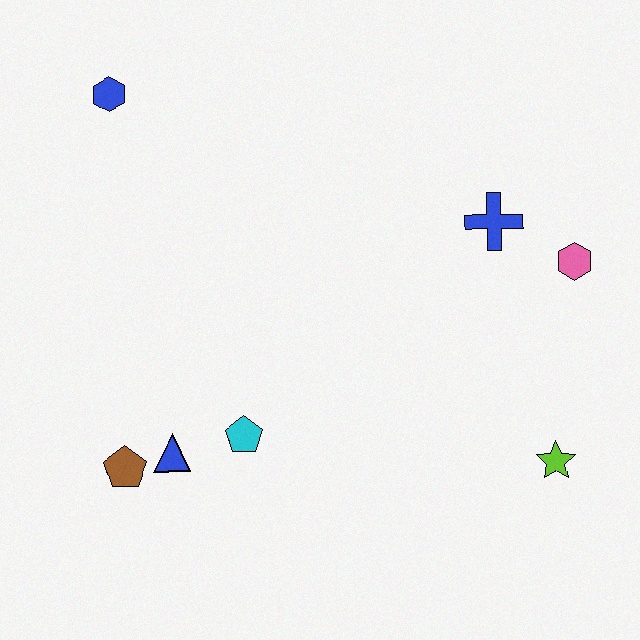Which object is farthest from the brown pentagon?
The pink hexagon is farthest from the brown pentagon.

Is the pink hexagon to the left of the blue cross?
No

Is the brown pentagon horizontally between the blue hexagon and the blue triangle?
Yes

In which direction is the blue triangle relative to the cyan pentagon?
The blue triangle is to the left of the cyan pentagon.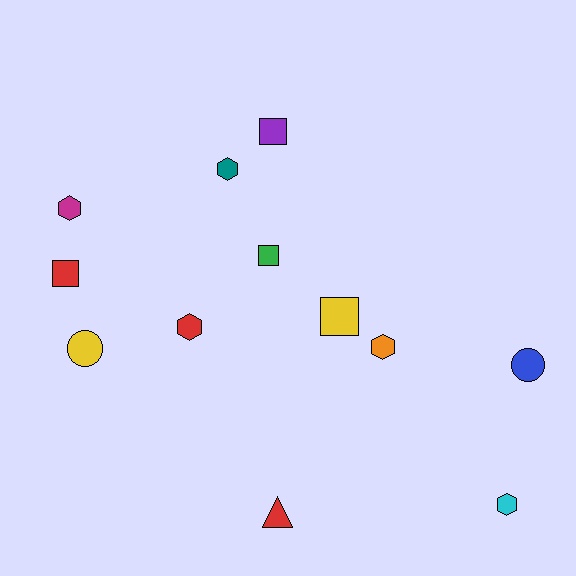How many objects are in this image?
There are 12 objects.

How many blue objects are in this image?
There is 1 blue object.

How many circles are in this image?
There are 2 circles.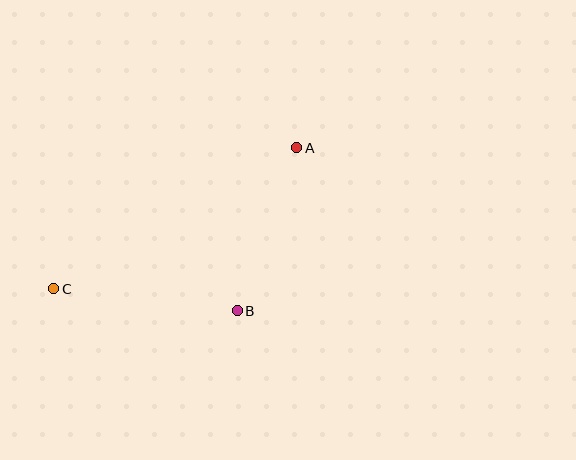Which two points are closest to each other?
Points A and B are closest to each other.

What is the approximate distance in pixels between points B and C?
The distance between B and C is approximately 185 pixels.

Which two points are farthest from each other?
Points A and C are farthest from each other.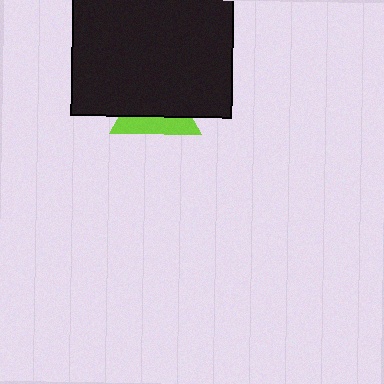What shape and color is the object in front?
The object in front is a black square.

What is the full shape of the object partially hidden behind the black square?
The partially hidden object is a lime triangle.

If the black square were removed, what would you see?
You would see the complete lime triangle.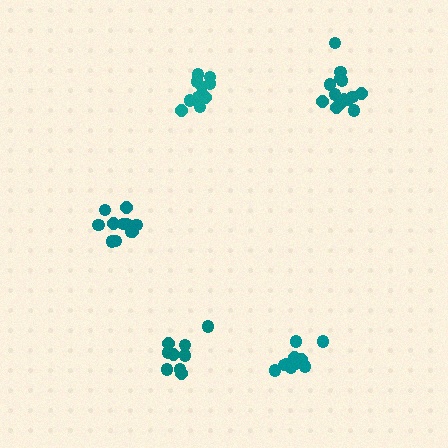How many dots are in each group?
Group 1: 10 dots, Group 2: 10 dots, Group 3: 9 dots, Group 4: 11 dots, Group 5: 15 dots (55 total).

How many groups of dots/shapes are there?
There are 5 groups.